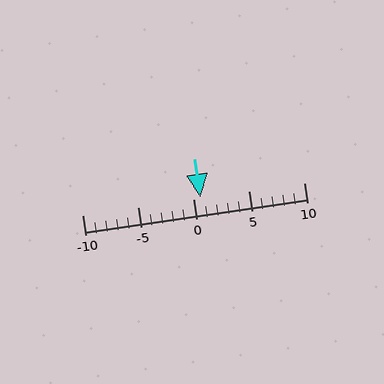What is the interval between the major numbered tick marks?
The major tick marks are spaced 5 units apart.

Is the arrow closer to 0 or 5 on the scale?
The arrow is closer to 0.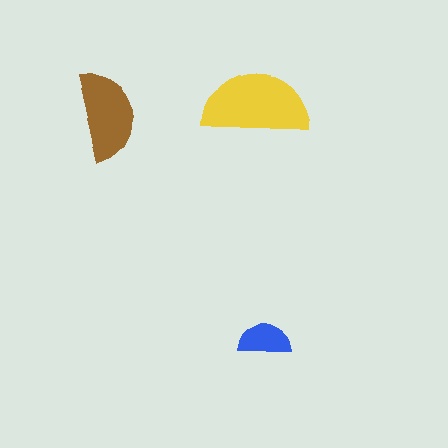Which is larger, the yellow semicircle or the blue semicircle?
The yellow one.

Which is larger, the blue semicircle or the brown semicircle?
The brown one.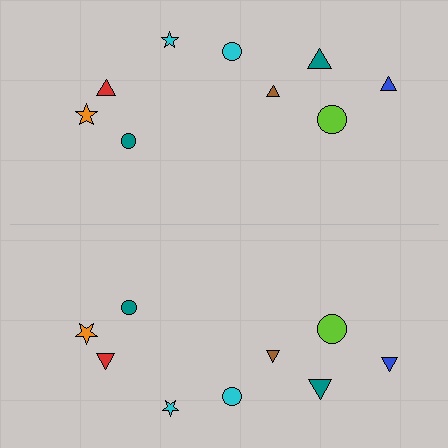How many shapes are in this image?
There are 18 shapes in this image.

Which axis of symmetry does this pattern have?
The pattern has a horizontal axis of symmetry running through the center of the image.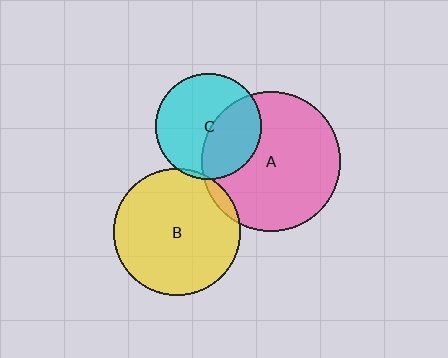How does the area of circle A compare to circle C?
Approximately 1.7 times.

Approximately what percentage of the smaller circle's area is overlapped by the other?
Approximately 40%.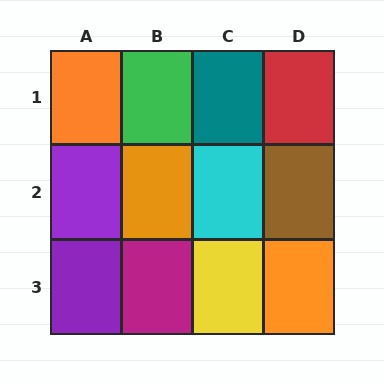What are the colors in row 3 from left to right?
Purple, magenta, yellow, orange.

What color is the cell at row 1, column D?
Red.